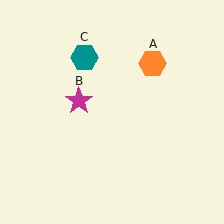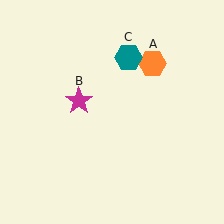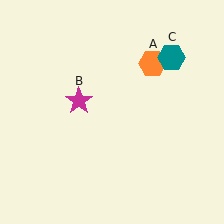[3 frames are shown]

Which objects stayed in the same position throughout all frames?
Orange hexagon (object A) and magenta star (object B) remained stationary.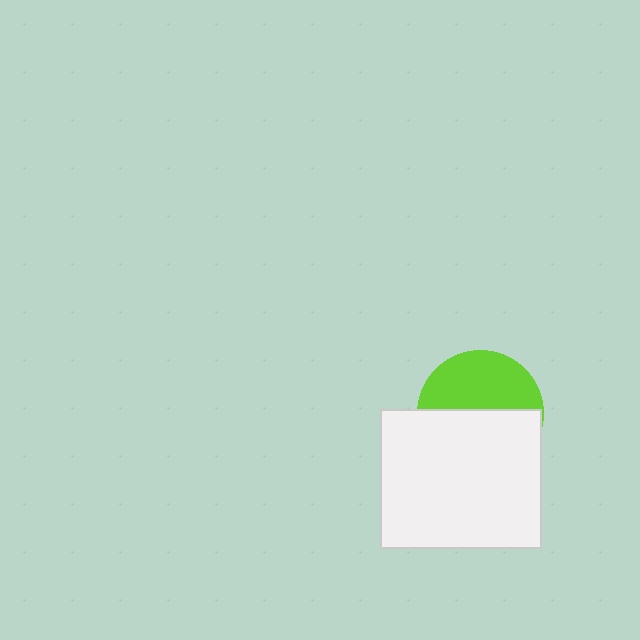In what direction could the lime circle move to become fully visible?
The lime circle could move up. That would shift it out from behind the white rectangle entirely.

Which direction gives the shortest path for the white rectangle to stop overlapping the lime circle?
Moving down gives the shortest separation.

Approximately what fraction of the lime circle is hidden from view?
Roughly 54% of the lime circle is hidden behind the white rectangle.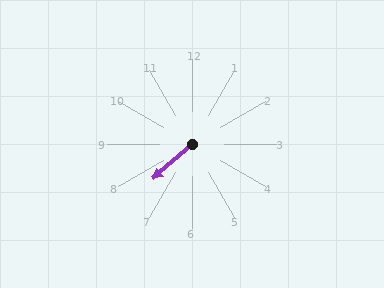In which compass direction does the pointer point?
Southwest.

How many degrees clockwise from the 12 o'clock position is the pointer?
Approximately 229 degrees.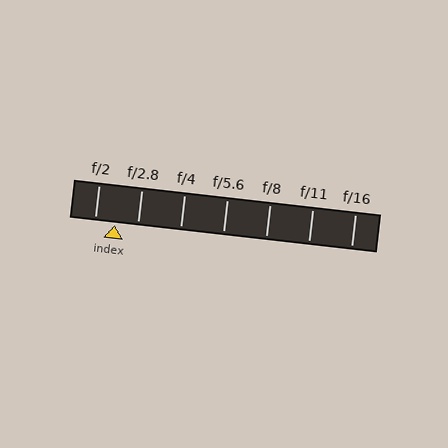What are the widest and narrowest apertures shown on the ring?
The widest aperture shown is f/2 and the narrowest is f/16.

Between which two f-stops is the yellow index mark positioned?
The index mark is between f/2 and f/2.8.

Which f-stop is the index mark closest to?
The index mark is closest to f/2.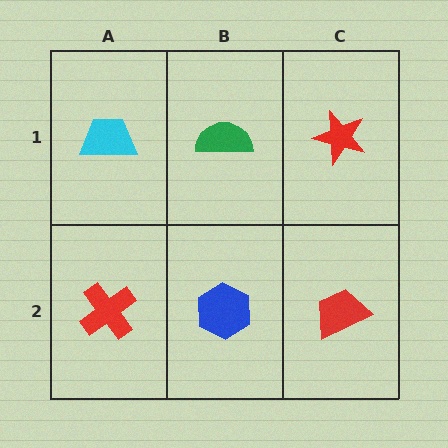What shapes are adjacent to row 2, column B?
A green semicircle (row 1, column B), a red cross (row 2, column A), a red trapezoid (row 2, column C).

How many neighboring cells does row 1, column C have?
2.